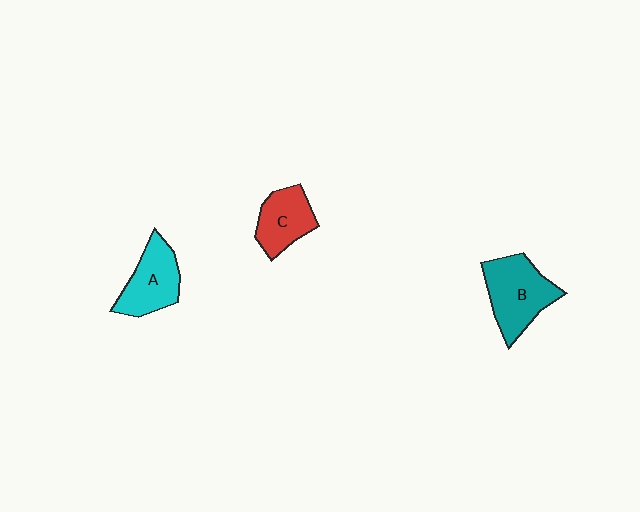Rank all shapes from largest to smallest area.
From largest to smallest: B (teal), A (cyan), C (red).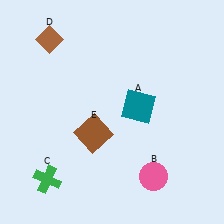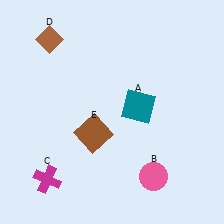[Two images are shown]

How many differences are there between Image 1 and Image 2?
There is 1 difference between the two images.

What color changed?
The cross (C) changed from green in Image 1 to magenta in Image 2.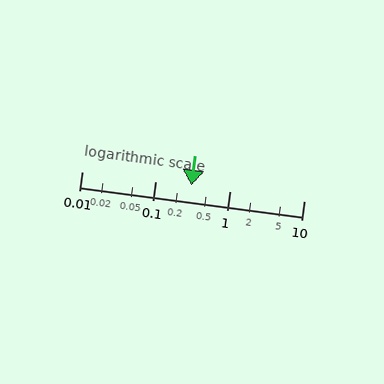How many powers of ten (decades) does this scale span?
The scale spans 3 decades, from 0.01 to 10.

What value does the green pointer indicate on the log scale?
The pointer indicates approximately 0.3.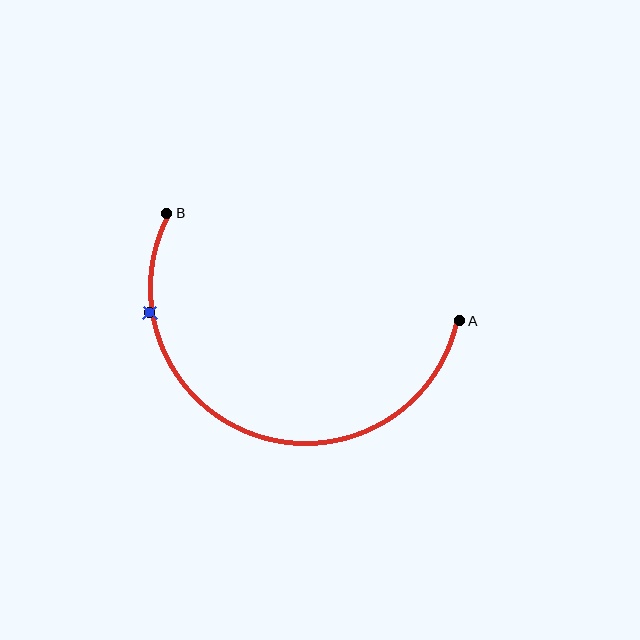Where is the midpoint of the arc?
The arc midpoint is the point on the curve farthest from the straight line joining A and B. It sits below that line.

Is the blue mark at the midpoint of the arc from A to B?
No. The blue mark lies on the arc but is closer to endpoint B. The arc midpoint would be at the point on the curve equidistant along the arc from both A and B.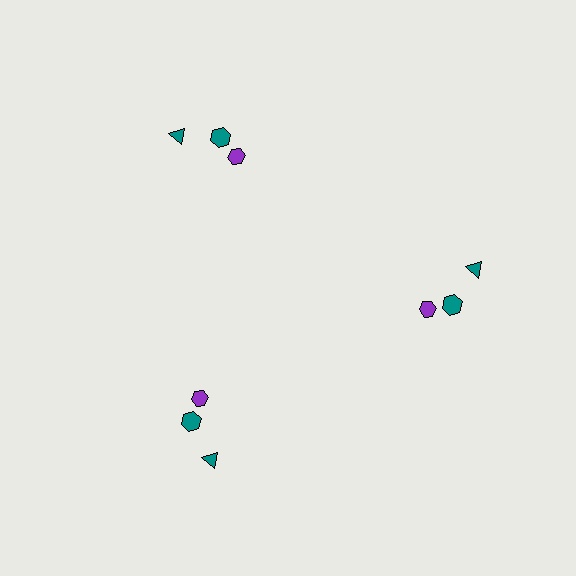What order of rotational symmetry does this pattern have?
This pattern has 3-fold rotational symmetry.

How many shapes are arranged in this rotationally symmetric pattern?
There are 9 shapes, arranged in 3 groups of 3.